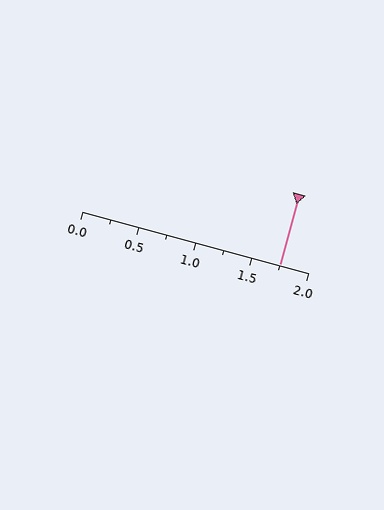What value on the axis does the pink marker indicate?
The marker indicates approximately 1.75.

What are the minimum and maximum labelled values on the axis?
The axis runs from 0.0 to 2.0.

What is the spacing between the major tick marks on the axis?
The major ticks are spaced 0.5 apart.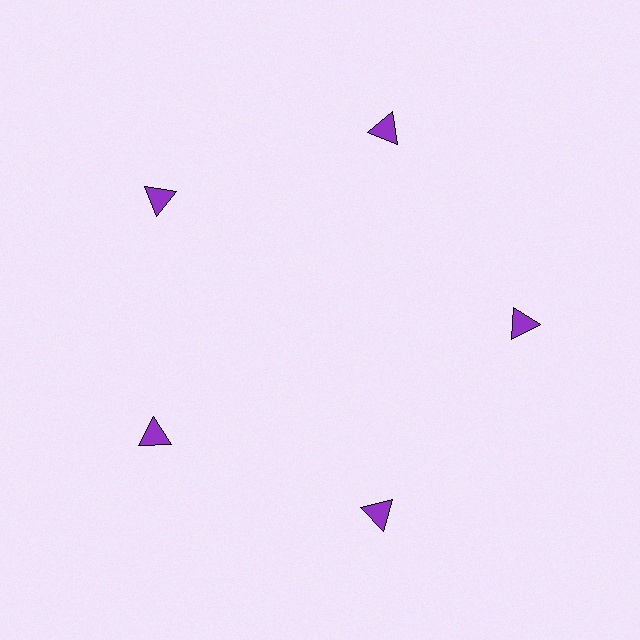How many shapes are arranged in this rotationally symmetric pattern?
There are 5 shapes, arranged in 5 groups of 1.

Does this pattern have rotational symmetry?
Yes, this pattern has 5-fold rotational symmetry. It looks the same after rotating 72 degrees around the center.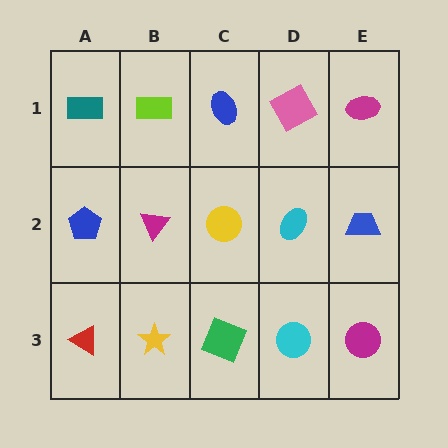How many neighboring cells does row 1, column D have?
3.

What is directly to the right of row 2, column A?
A magenta triangle.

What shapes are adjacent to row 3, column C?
A yellow circle (row 2, column C), a yellow star (row 3, column B), a cyan circle (row 3, column D).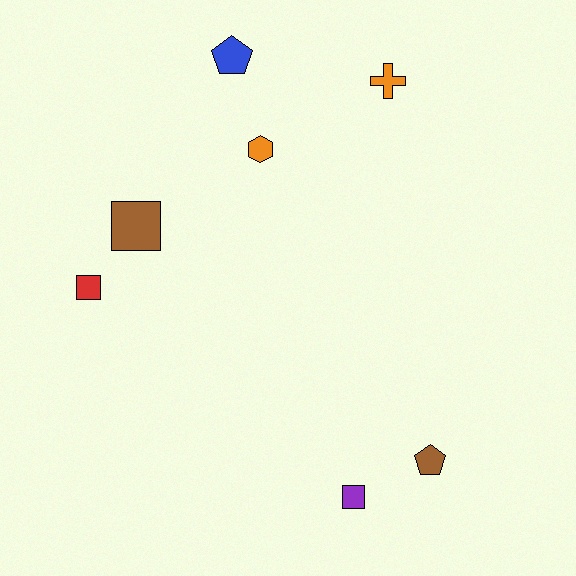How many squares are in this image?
There are 3 squares.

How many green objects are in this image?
There are no green objects.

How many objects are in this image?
There are 7 objects.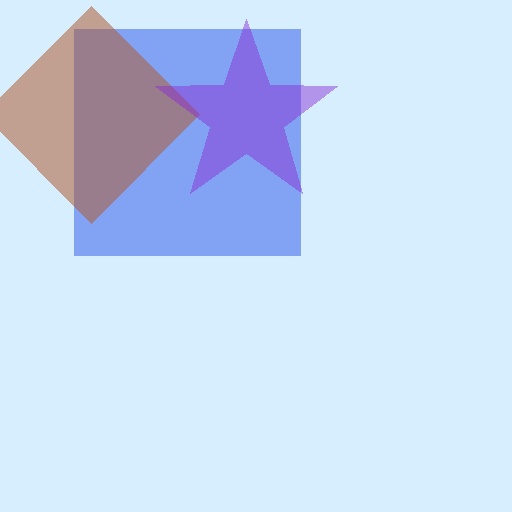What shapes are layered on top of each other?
The layered shapes are: a blue square, a brown diamond, a purple star.